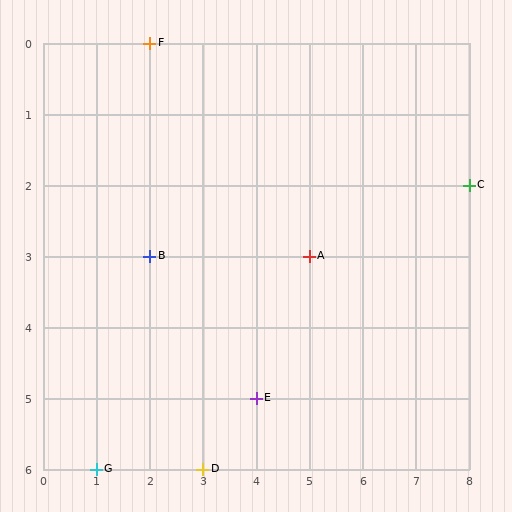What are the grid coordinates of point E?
Point E is at grid coordinates (4, 5).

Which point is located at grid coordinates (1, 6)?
Point G is at (1, 6).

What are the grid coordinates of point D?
Point D is at grid coordinates (3, 6).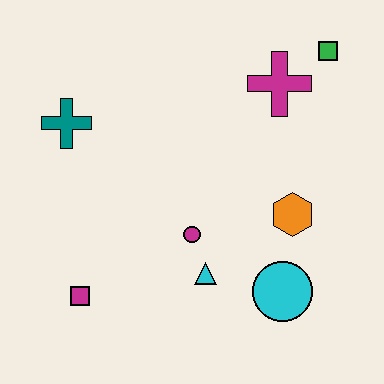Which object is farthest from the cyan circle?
The teal cross is farthest from the cyan circle.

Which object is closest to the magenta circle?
The cyan triangle is closest to the magenta circle.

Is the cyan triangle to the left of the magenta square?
No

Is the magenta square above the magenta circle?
No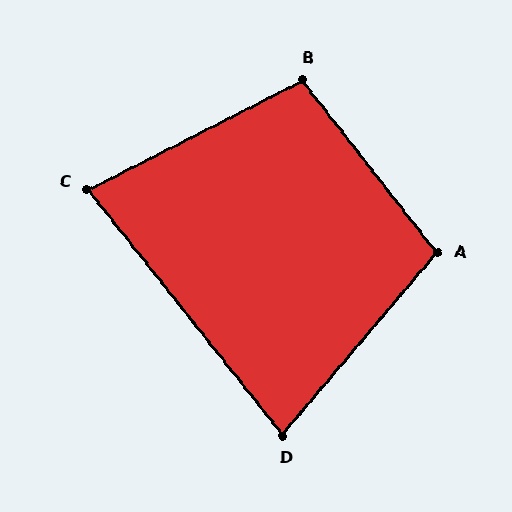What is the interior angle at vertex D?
Approximately 79 degrees (acute).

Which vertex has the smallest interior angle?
C, at approximately 78 degrees.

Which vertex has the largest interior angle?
A, at approximately 102 degrees.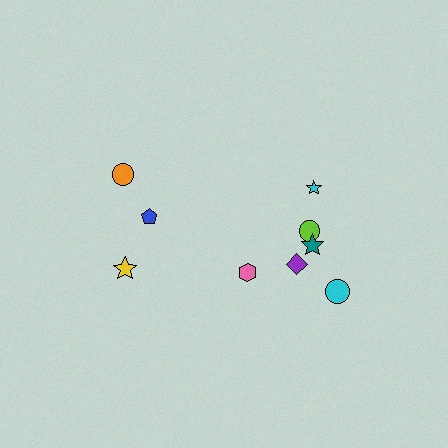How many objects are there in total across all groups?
There are 9 objects.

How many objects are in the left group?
There are 3 objects.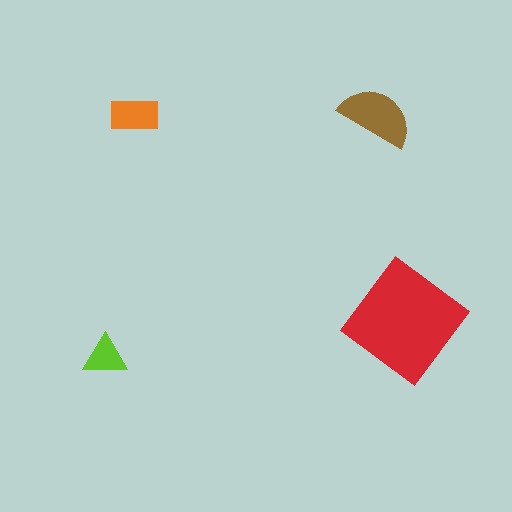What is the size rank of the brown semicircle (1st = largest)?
2nd.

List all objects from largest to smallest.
The red diamond, the brown semicircle, the orange rectangle, the lime triangle.